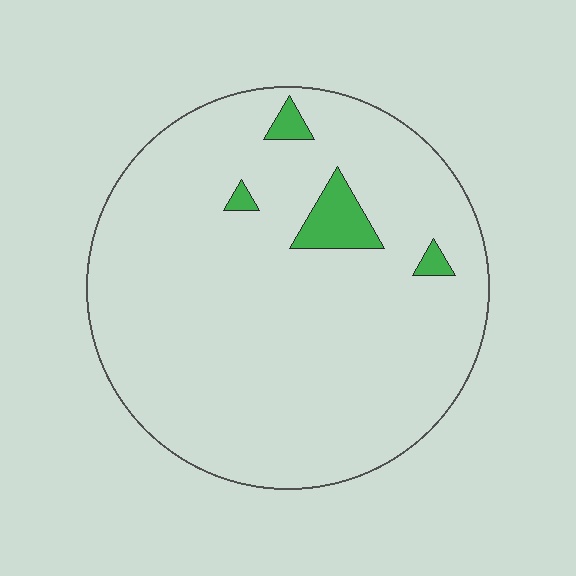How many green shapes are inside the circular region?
4.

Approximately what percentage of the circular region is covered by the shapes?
Approximately 5%.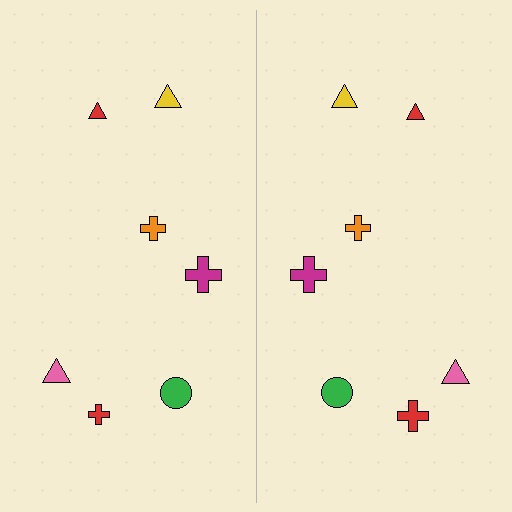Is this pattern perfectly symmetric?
No, the pattern is not perfectly symmetric. The red cross on the right side has a different size than its mirror counterpart.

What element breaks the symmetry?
The red cross on the right side has a different size than its mirror counterpart.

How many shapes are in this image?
There are 14 shapes in this image.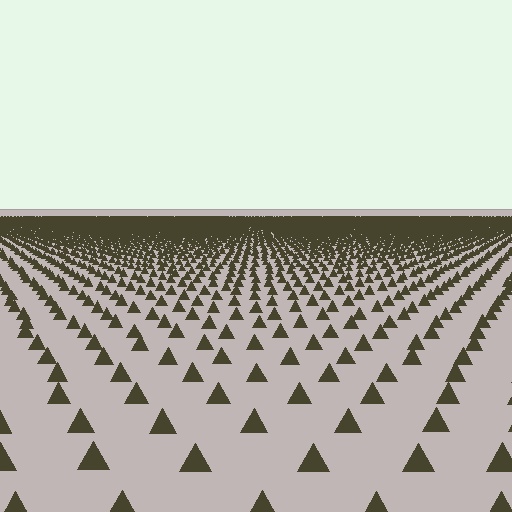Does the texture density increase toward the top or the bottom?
Density increases toward the top.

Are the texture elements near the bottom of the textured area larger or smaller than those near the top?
Larger. Near the bottom, elements are closer to the viewer and appear at a bigger on-screen size.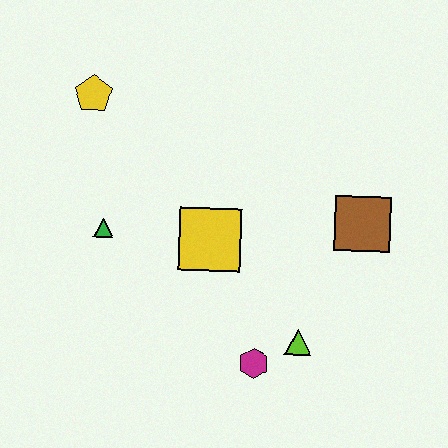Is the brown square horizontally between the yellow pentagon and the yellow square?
No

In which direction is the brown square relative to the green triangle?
The brown square is to the right of the green triangle.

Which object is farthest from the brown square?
The yellow pentagon is farthest from the brown square.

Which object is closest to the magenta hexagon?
The lime triangle is closest to the magenta hexagon.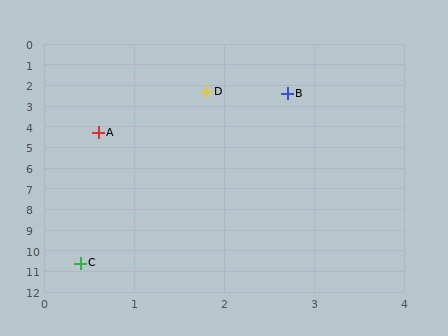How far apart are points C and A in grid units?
Points C and A are about 6.3 grid units apart.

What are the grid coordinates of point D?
Point D is at approximately (1.8, 2.3).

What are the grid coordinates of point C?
Point C is at approximately (0.4, 10.6).